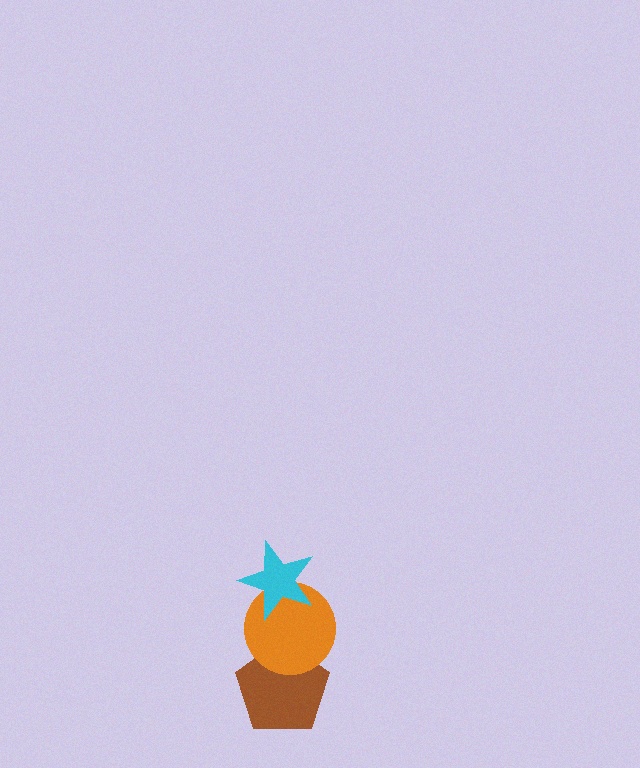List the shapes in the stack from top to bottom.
From top to bottom: the cyan star, the orange circle, the brown pentagon.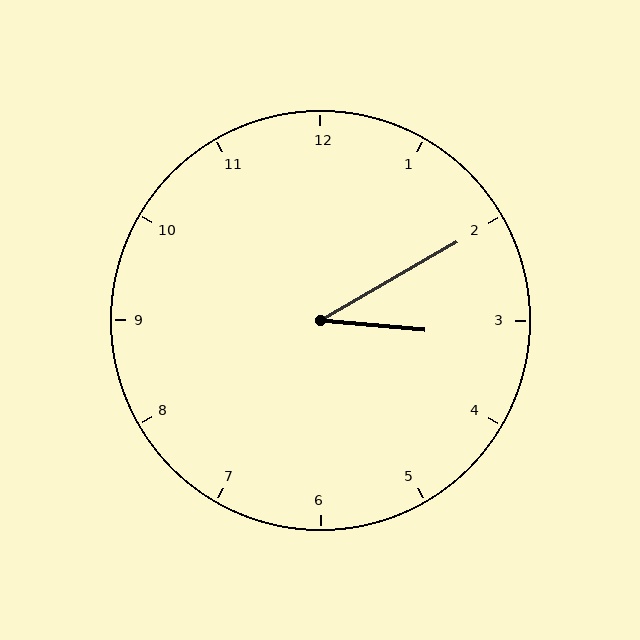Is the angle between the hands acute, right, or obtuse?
It is acute.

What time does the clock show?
3:10.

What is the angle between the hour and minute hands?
Approximately 35 degrees.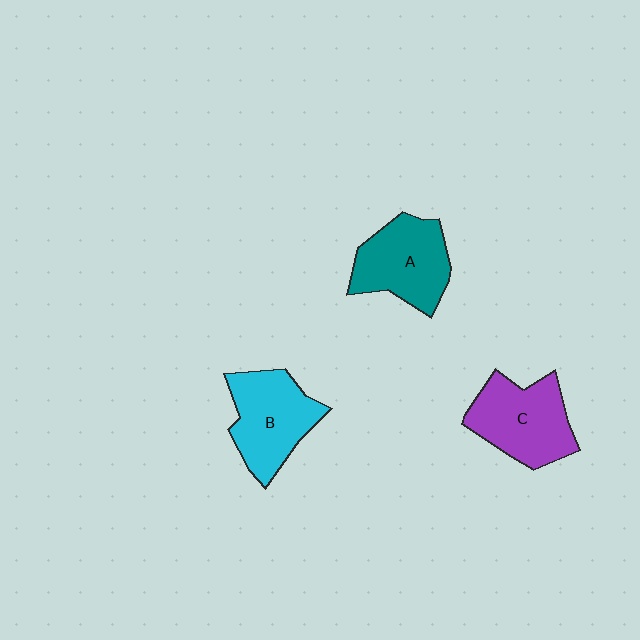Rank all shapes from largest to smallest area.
From largest to smallest: C (purple), B (cyan), A (teal).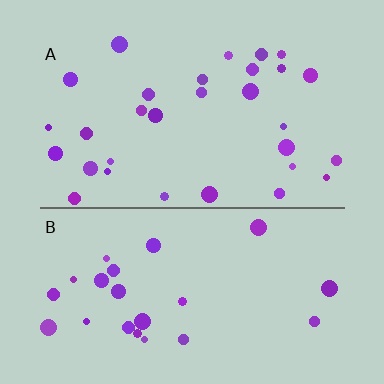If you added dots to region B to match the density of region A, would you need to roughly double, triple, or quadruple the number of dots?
Approximately double.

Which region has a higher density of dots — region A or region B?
A (the top).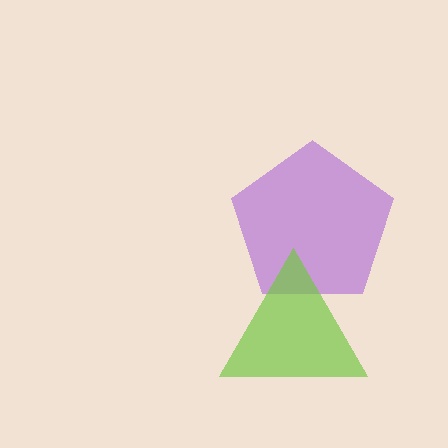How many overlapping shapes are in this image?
There are 2 overlapping shapes in the image.